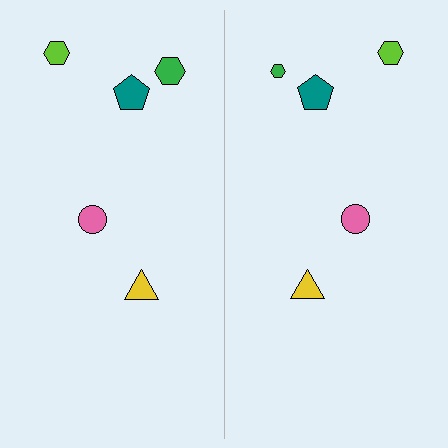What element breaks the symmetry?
The green hexagon on the right side has a different size than its mirror counterpart.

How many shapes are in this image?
There are 10 shapes in this image.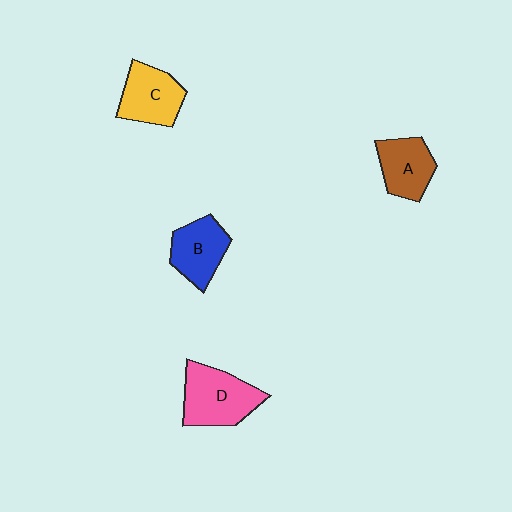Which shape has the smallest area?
Shape A (brown).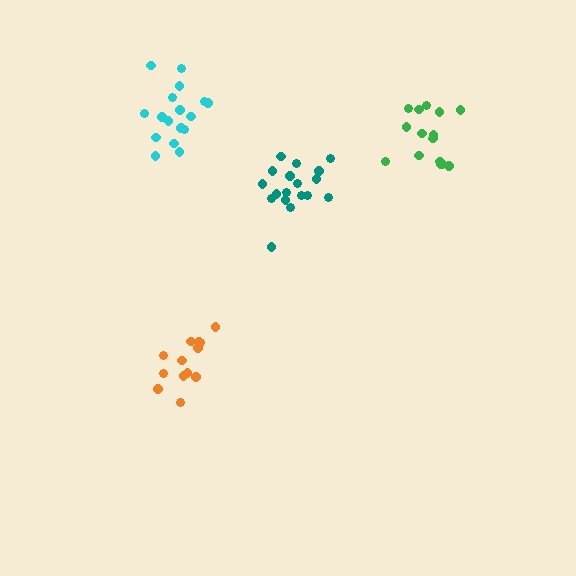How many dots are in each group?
Group 1: 18 dots, Group 2: 15 dots, Group 3: 17 dots, Group 4: 13 dots (63 total).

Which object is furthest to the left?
The cyan cluster is leftmost.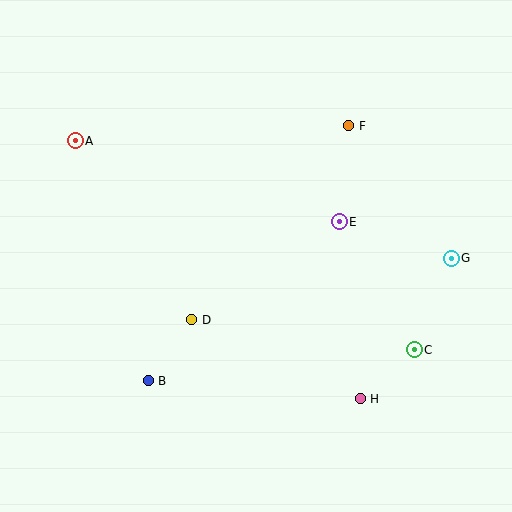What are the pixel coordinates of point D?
Point D is at (191, 320).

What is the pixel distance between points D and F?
The distance between D and F is 250 pixels.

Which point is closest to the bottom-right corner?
Point H is closest to the bottom-right corner.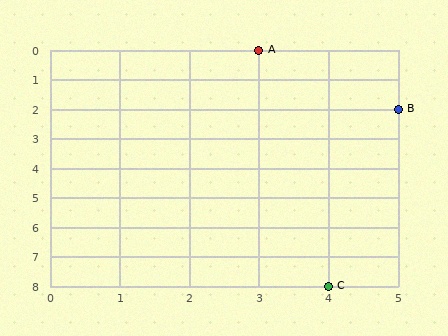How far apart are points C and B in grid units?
Points C and B are 1 column and 6 rows apart (about 6.1 grid units diagonally).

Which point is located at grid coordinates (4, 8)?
Point C is at (4, 8).